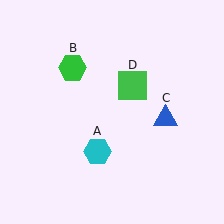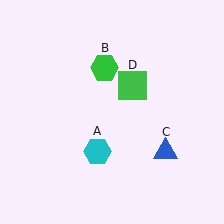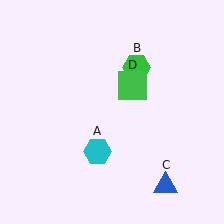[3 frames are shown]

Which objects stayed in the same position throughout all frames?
Cyan hexagon (object A) and green square (object D) remained stationary.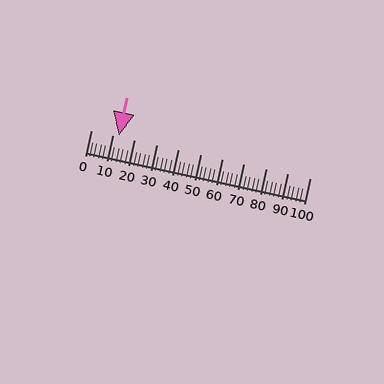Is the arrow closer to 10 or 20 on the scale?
The arrow is closer to 10.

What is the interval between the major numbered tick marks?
The major tick marks are spaced 10 units apart.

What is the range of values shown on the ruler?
The ruler shows values from 0 to 100.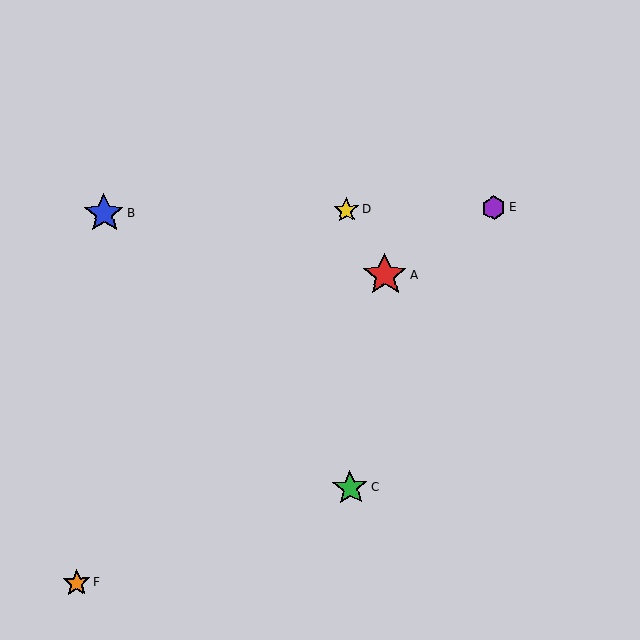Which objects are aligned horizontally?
Objects B, D, E are aligned horizontally.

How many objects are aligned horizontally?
3 objects (B, D, E) are aligned horizontally.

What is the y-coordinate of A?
Object A is at y≈275.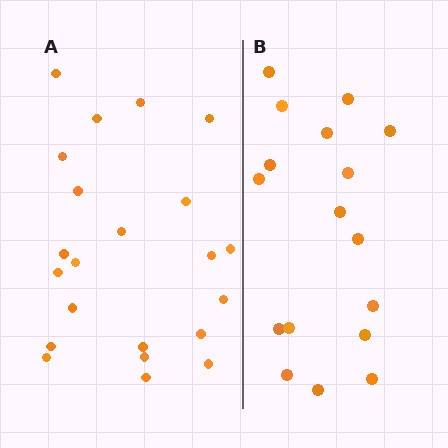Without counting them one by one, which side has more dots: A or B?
Region A (the left region) has more dots.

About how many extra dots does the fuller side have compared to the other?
Region A has about 5 more dots than region B.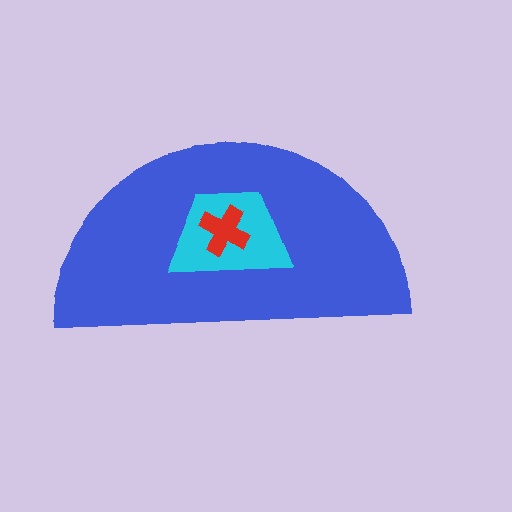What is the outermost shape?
The blue semicircle.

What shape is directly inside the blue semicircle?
The cyan trapezoid.